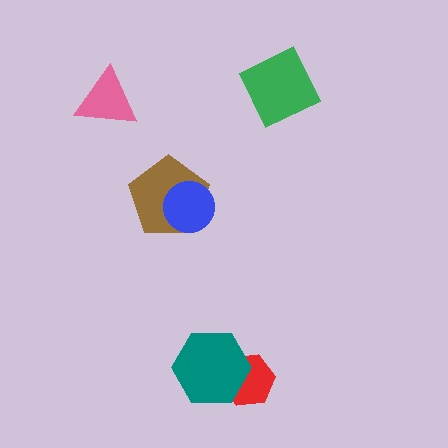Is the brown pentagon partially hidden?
Yes, it is partially covered by another shape.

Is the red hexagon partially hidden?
Yes, it is partially covered by another shape.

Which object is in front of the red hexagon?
The teal hexagon is in front of the red hexagon.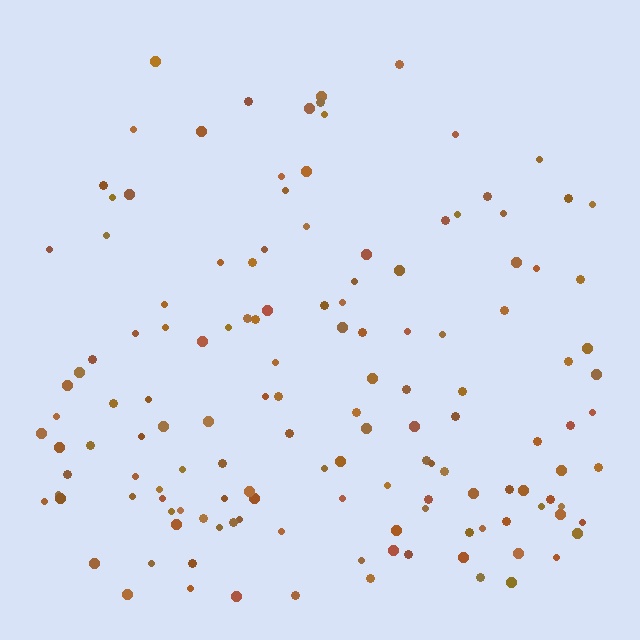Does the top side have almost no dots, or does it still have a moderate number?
Still a moderate number, just noticeably fewer than the bottom.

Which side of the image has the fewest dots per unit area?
The top.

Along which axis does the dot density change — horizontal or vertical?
Vertical.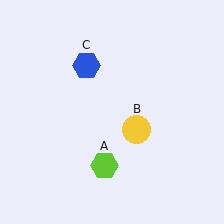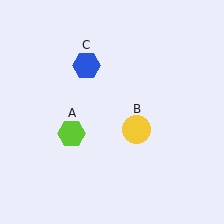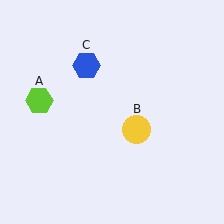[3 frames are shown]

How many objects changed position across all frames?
1 object changed position: lime hexagon (object A).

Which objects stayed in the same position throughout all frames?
Yellow circle (object B) and blue hexagon (object C) remained stationary.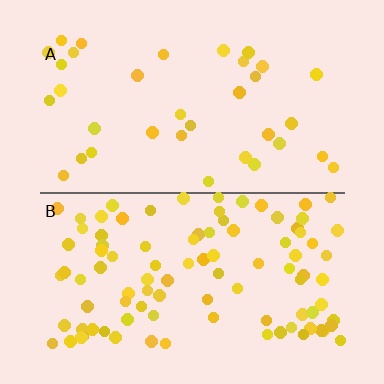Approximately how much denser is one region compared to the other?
Approximately 2.7× — region B over region A.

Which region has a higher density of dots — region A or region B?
B (the bottom).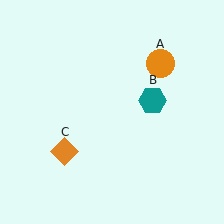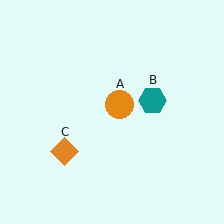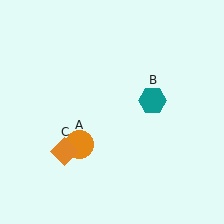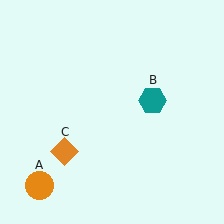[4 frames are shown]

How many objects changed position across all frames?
1 object changed position: orange circle (object A).